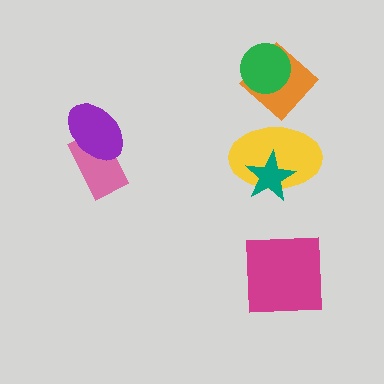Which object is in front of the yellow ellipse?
The teal star is in front of the yellow ellipse.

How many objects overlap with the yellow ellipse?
2 objects overlap with the yellow ellipse.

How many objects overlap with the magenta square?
0 objects overlap with the magenta square.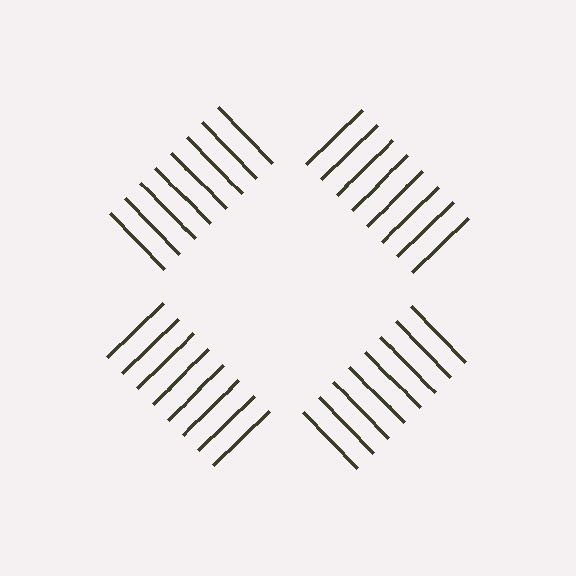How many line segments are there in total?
32 — 8 along each of the 4 edges.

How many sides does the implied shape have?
4 sides — the line-ends trace a square.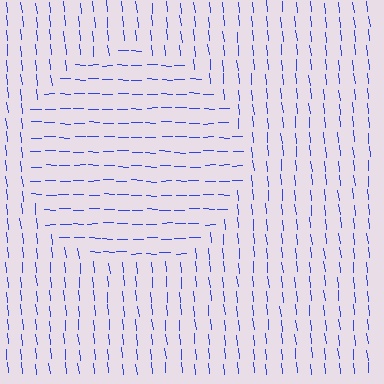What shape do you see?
I see a circle.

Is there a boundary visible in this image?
Yes, there is a texture boundary formed by a change in line orientation.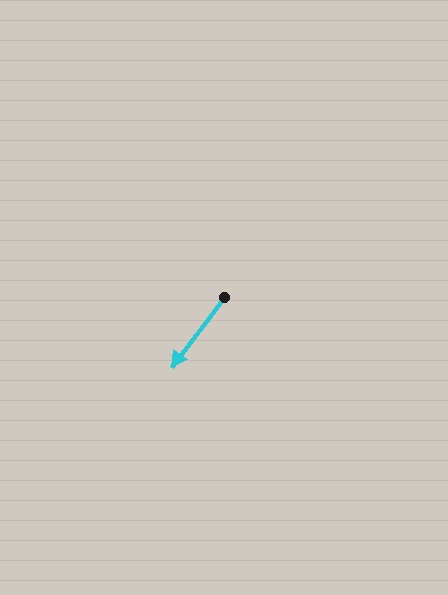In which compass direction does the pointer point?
Southwest.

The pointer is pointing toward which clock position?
Roughly 7 o'clock.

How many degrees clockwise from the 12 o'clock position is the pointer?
Approximately 217 degrees.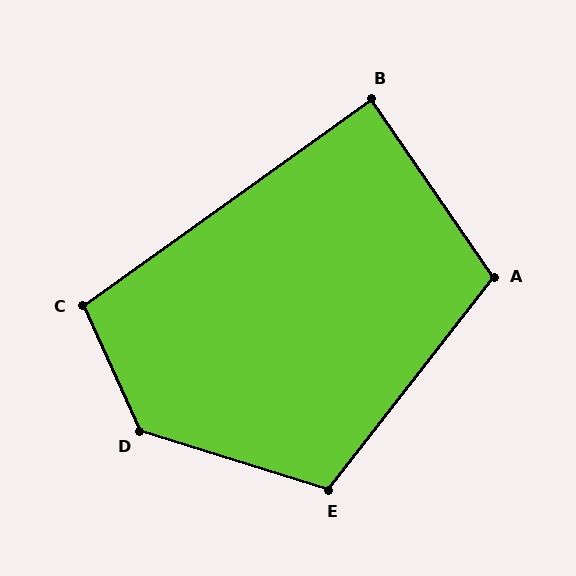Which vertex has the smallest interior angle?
B, at approximately 89 degrees.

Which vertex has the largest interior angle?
D, at approximately 132 degrees.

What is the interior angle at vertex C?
Approximately 101 degrees (obtuse).